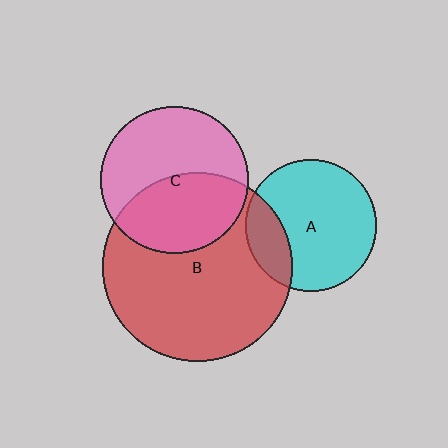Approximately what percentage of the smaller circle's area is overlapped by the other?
Approximately 20%.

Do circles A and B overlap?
Yes.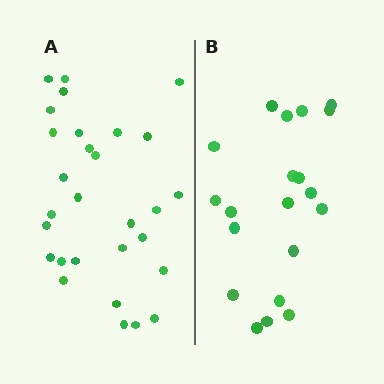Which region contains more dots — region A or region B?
Region A (the left region) has more dots.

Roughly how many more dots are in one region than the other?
Region A has roughly 8 or so more dots than region B.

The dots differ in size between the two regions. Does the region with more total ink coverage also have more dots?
No. Region B has more total ink coverage because its dots are larger, but region A actually contains more individual dots. Total area can be misleading — the number of items is what matters here.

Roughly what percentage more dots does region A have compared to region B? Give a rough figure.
About 45% more.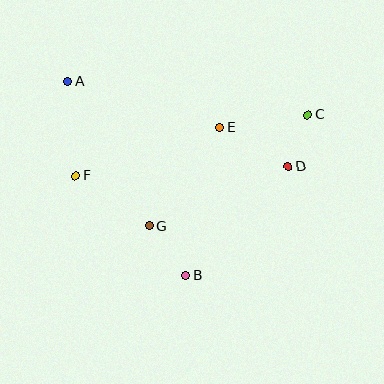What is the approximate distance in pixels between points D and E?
The distance between D and E is approximately 79 pixels.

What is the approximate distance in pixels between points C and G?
The distance between C and G is approximately 194 pixels.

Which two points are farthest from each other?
Points A and C are farthest from each other.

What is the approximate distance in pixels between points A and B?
The distance between A and B is approximately 227 pixels.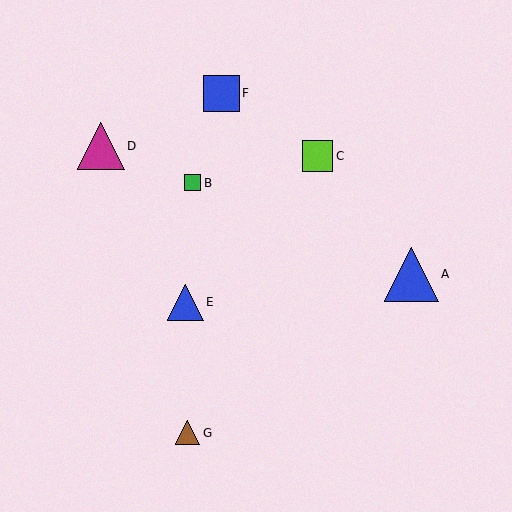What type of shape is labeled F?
Shape F is a blue square.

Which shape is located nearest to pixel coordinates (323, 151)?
The lime square (labeled C) at (318, 156) is nearest to that location.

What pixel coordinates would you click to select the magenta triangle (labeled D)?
Click at (101, 146) to select the magenta triangle D.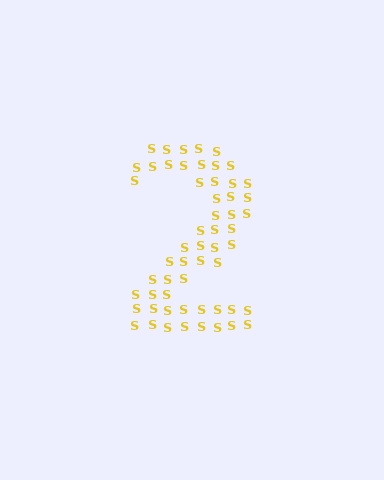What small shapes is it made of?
It is made of small letter S's.